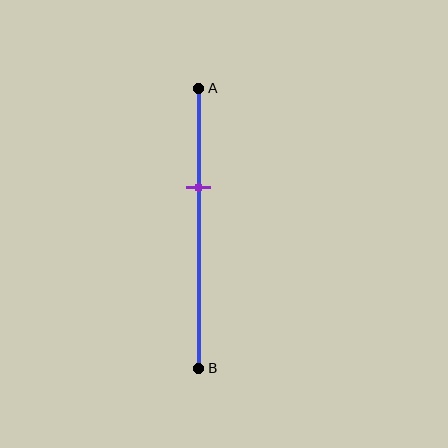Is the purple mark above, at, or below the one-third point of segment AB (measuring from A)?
The purple mark is approximately at the one-third point of segment AB.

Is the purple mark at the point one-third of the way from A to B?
Yes, the mark is approximately at the one-third point.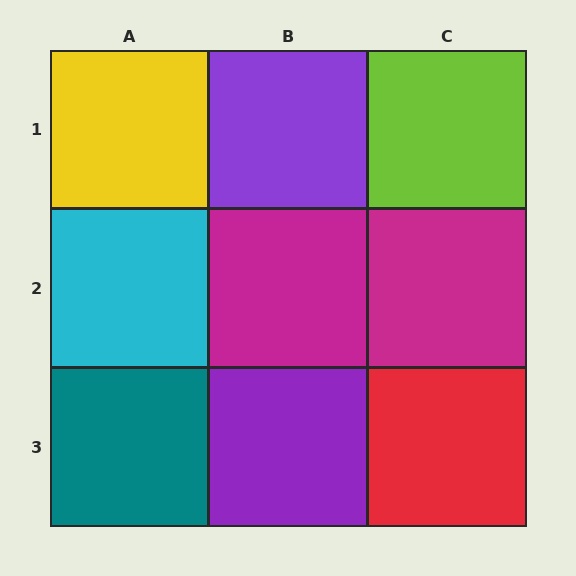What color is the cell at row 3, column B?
Purple.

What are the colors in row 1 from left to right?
Yellow, purple, lime.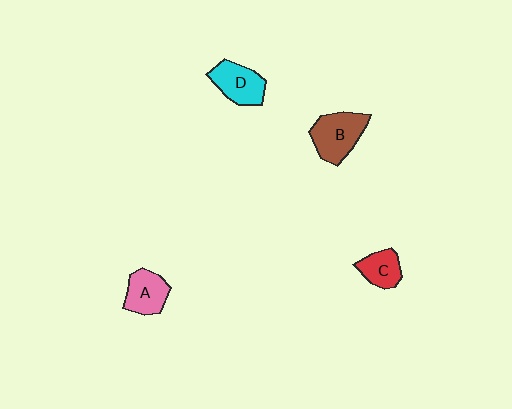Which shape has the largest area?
Shape B (brown).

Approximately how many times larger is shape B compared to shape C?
Approximately 1.7 times.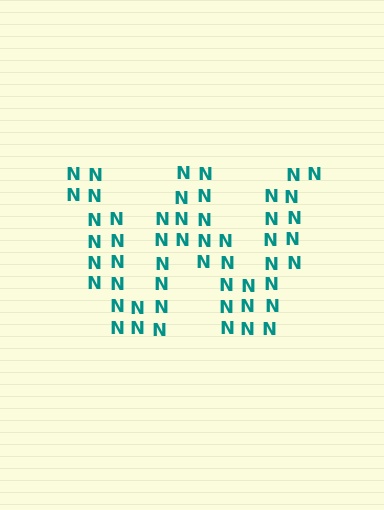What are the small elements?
The small elements are letter N's.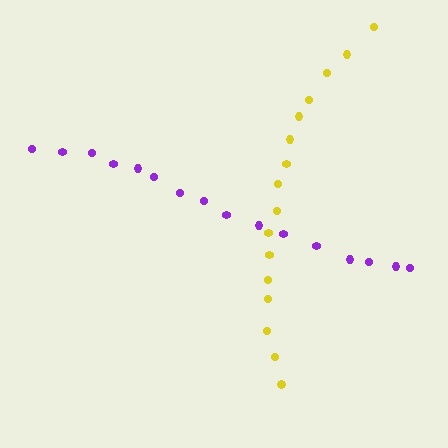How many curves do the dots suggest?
There are 2 distinct paths.